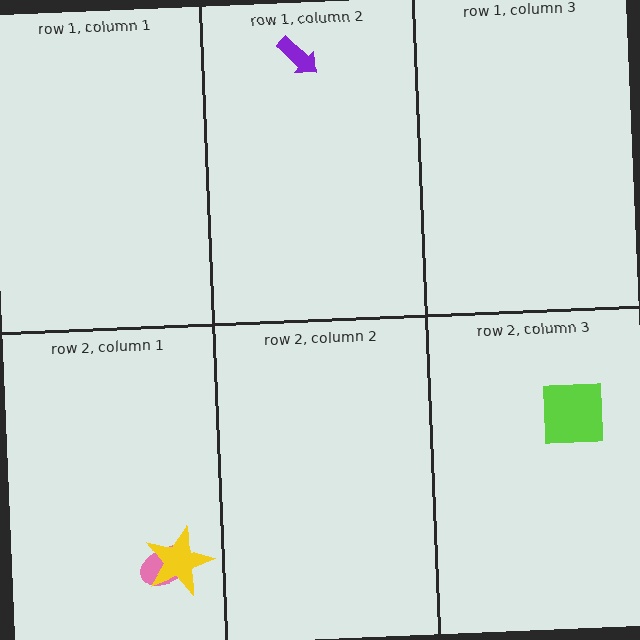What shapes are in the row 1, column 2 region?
The purple arrow.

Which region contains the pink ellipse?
The row 2, column 1 region.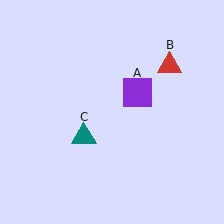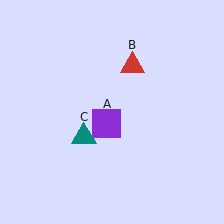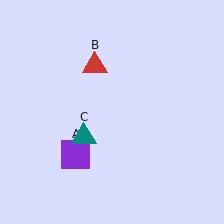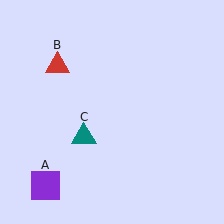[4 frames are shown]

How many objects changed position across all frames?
2 objects changed position: purple square (object A), red triangle (object B).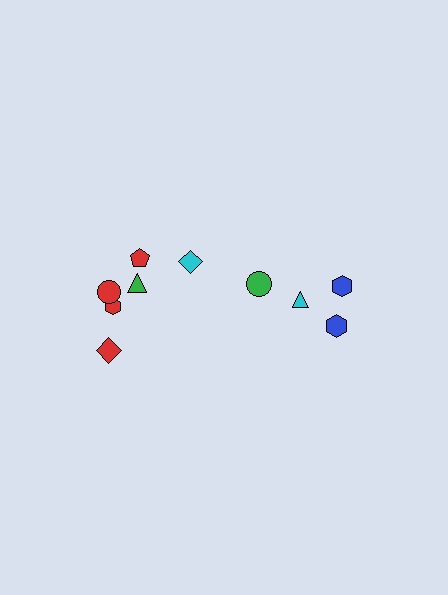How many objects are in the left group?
There are 7 objects.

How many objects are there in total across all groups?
There are 10 objects.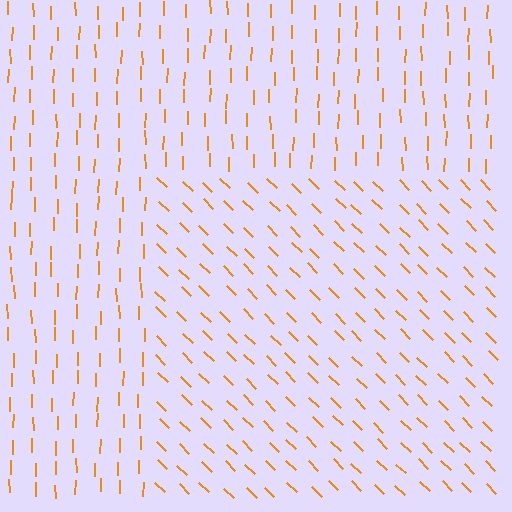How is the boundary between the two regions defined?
The boundary is defined purely by a change in line orientation (approximately 45 degrees difference). All lines are the same color and thickness.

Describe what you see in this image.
The image is filled with small orange line segments. A rectangle region in the image has lines oriented differently from the surrounding lines, creating a visible texture boundary.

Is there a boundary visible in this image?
Yes, there is a texture boundary formed by a change in line orientation.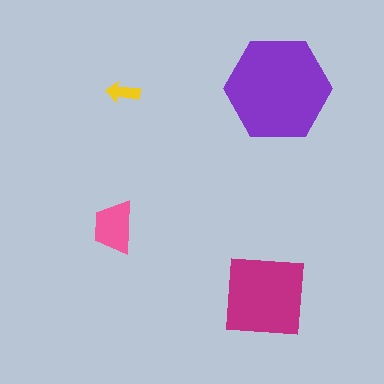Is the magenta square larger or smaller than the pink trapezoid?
Larger.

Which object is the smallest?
The yellow arrow.